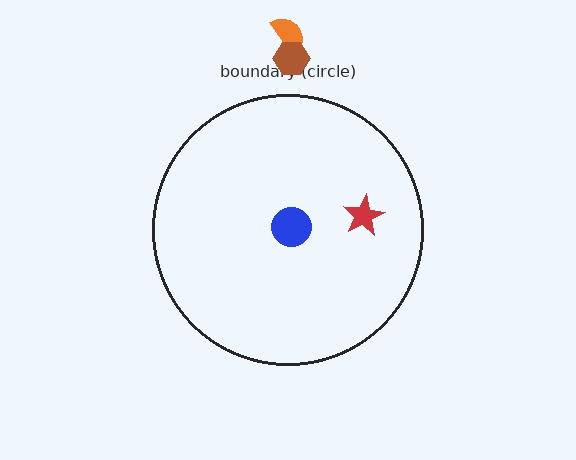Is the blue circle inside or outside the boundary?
Inside.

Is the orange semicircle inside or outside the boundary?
Outside.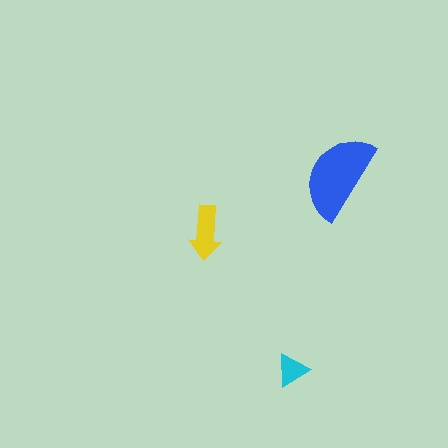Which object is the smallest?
The cyan triangle.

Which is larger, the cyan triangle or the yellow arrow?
The yellow arrow.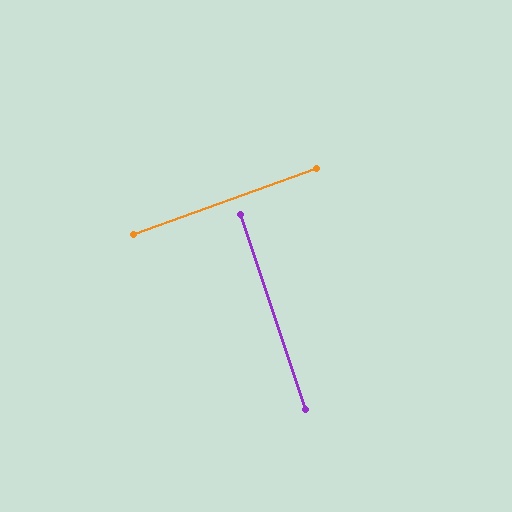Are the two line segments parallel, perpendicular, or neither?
Perpendicular — they meet at approximately 89°.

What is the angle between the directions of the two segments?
Approximately 89 degrees.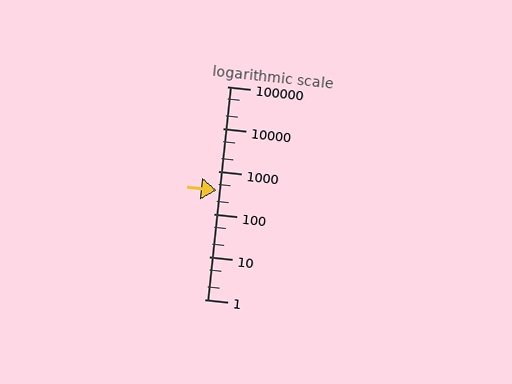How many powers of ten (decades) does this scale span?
The scale spans 5 decades, from 1 to 100000.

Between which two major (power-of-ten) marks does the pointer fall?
The pointer is between 100 and 1000.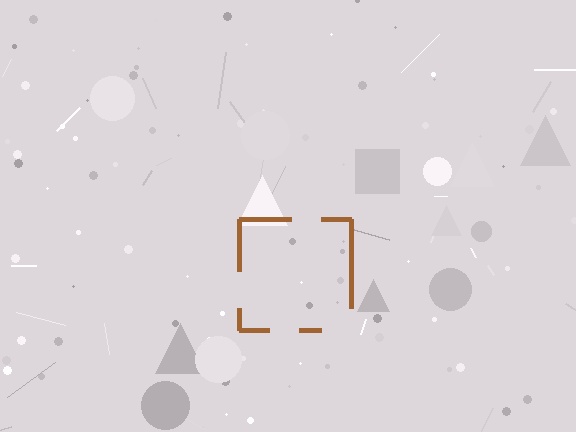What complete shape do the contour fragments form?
The contour fragments form a square.